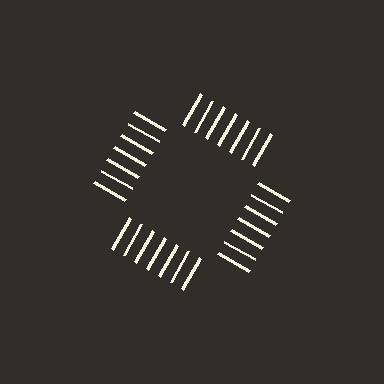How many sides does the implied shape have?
4 sides — the line-ends trace a square.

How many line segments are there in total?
28 — 7 along each of the 4 edges.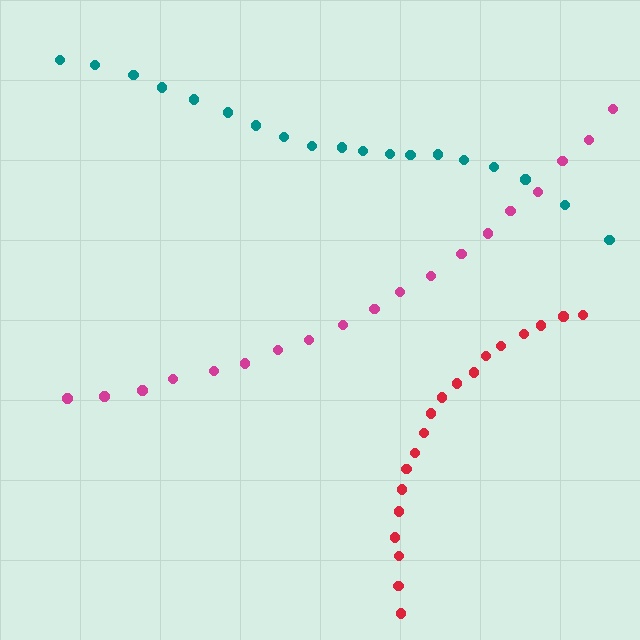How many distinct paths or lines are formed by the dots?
There are 3 distinct paths.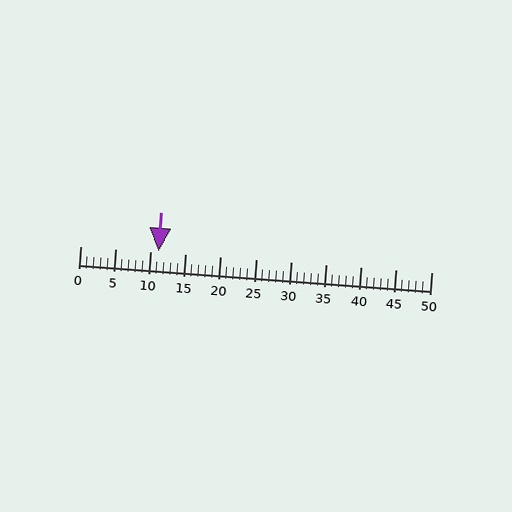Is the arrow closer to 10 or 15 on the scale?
The arrow is closer to 10.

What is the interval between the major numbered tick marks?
The major tick marks are spaced 5 units apart.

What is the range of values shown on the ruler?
The ruler shows values from 0 to 50.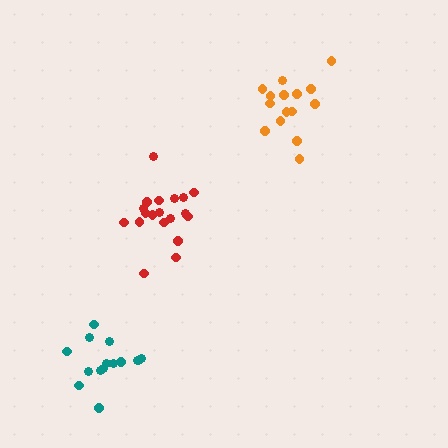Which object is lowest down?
The teal cluster is bottommost.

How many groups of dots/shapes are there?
There are 3 groups.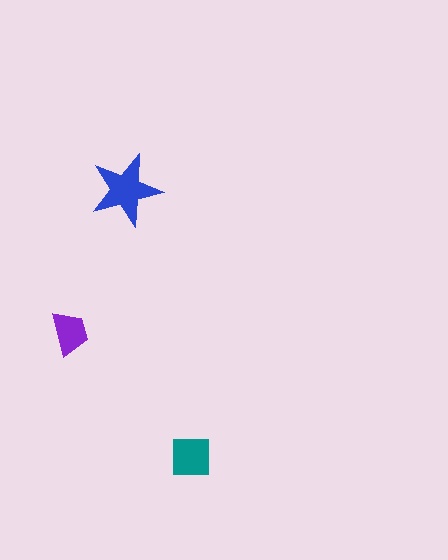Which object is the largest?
The blue star.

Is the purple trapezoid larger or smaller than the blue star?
Smaller.